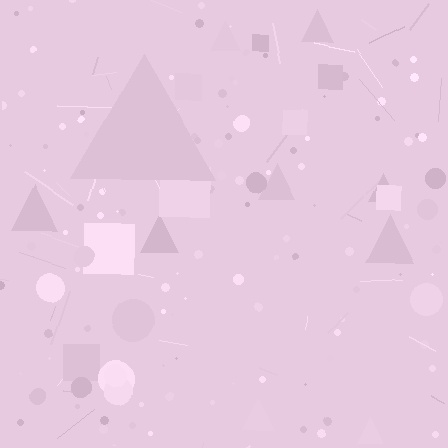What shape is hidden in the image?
A triangle is hidden in the image.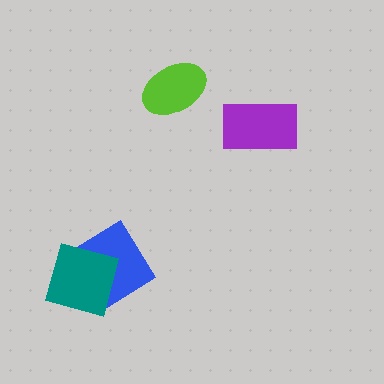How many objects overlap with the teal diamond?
1 object overlaps with the teal diamond.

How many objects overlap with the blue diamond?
1 object overlaps with the blue diamond.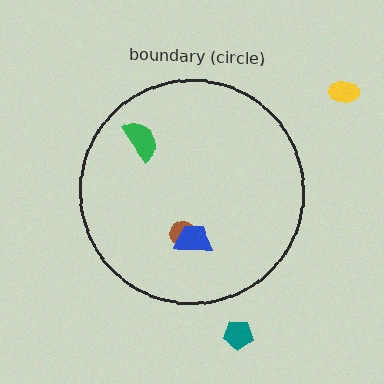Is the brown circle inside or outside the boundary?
Inside.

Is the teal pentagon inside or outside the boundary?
Outside.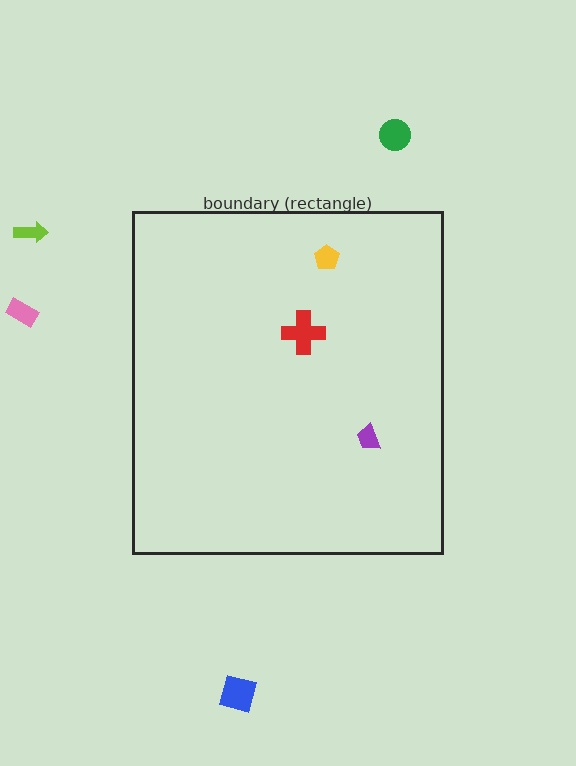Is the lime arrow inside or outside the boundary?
Outside.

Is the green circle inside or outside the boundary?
Outside.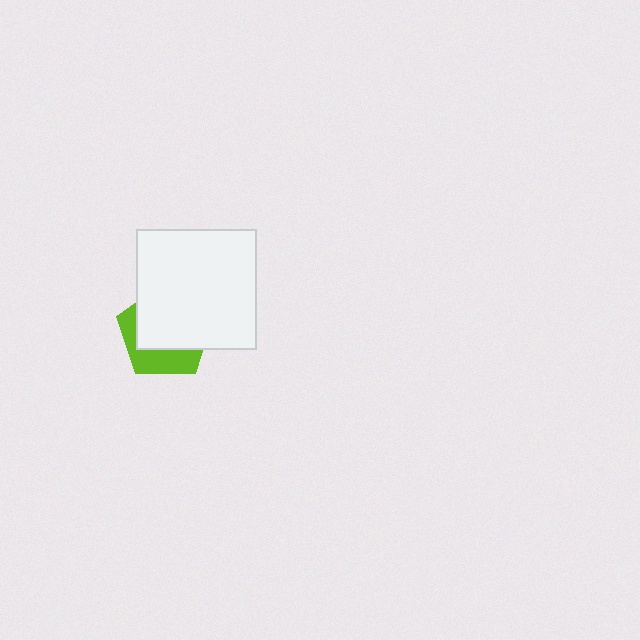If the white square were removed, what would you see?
You would see the complete lime pentagon.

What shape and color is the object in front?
The object in front is a white square.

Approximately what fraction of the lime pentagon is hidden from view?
Roughly 64% of the lime pentagon is hidden behind the white square.